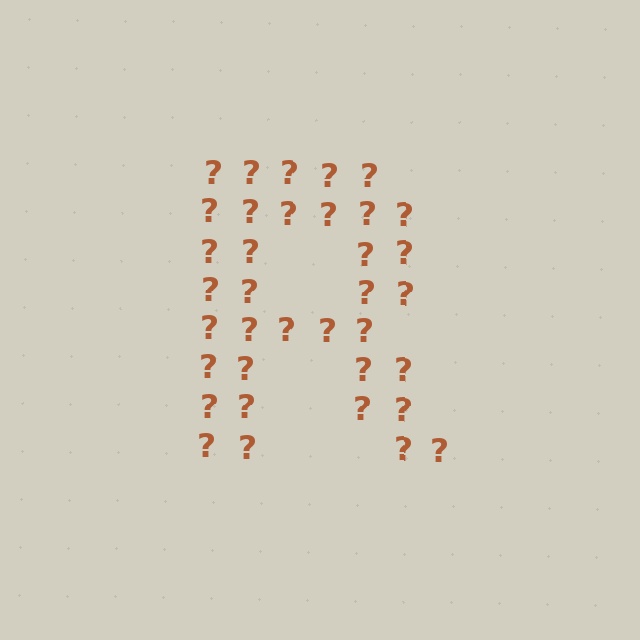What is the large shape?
The large shape is the letter R.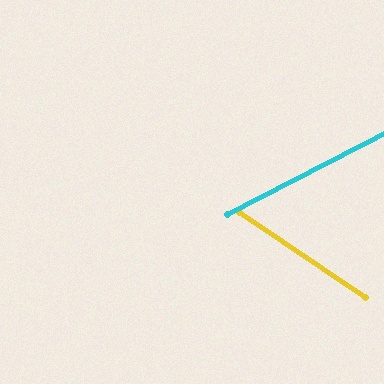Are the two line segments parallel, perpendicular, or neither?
Neither parallel nor perpendicular — they differ by about 61°.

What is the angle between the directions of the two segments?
Approximately 61 degrees.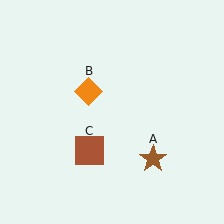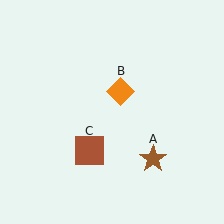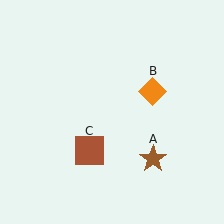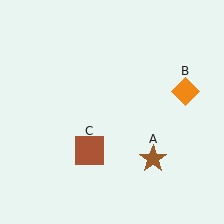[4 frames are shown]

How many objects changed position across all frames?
1 object changed position: orange diamond (object B).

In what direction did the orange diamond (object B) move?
The orange diamond (object B) moved right.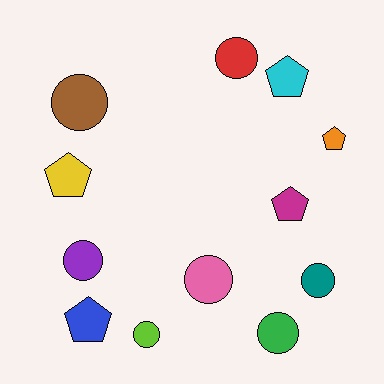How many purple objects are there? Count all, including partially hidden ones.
There is 1 purple object.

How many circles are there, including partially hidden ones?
There are 7 circles.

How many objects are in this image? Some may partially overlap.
There are 12 objects.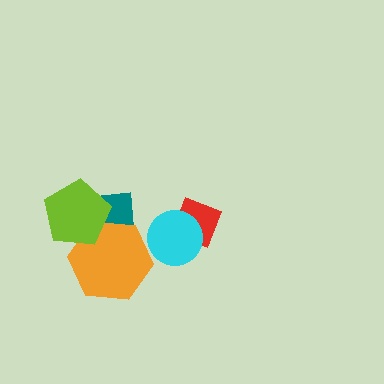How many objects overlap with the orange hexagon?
2 objects overlap with the orange hexagon.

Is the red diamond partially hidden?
Yes, it is partially covered by another shape.